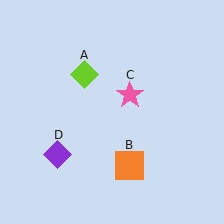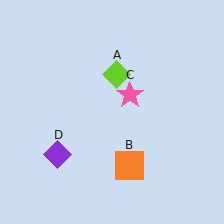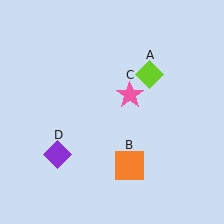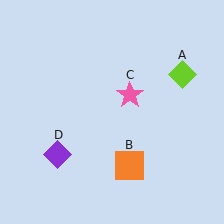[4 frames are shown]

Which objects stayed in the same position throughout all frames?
Orange square (object B) and pink star (object C) and purple diamond (object D) remained stationary.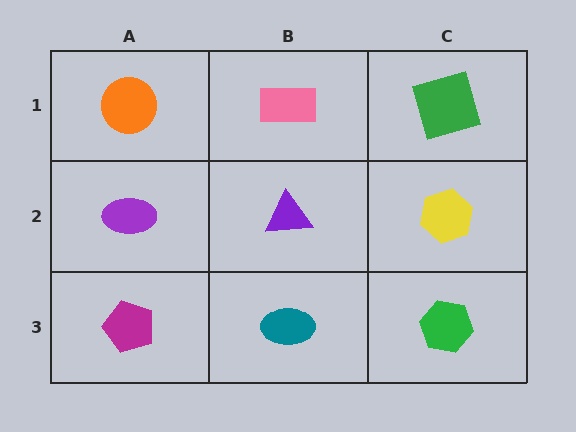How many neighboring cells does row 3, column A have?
2.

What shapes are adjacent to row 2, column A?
An orange circle (row 1, column A), a magenta pentagon (row 3, column A), a purple triangle (row 2, column B).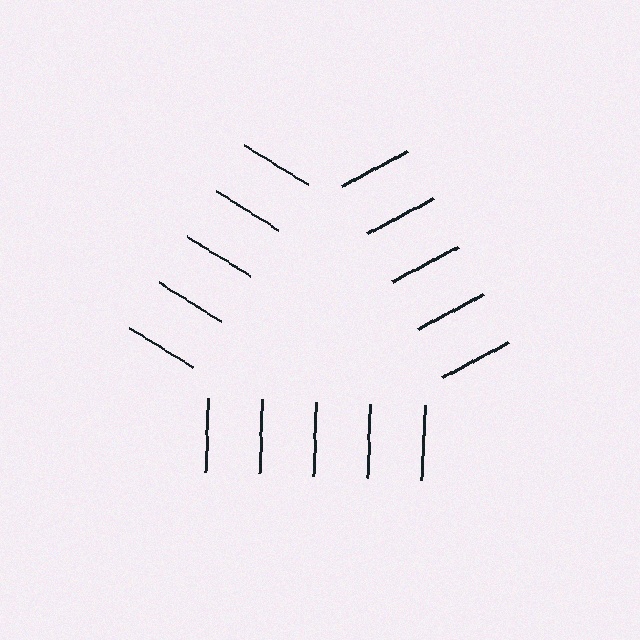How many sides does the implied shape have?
3 sides — the line-ends trace a triangle.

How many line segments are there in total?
15 — 5 along each of the 3 edges.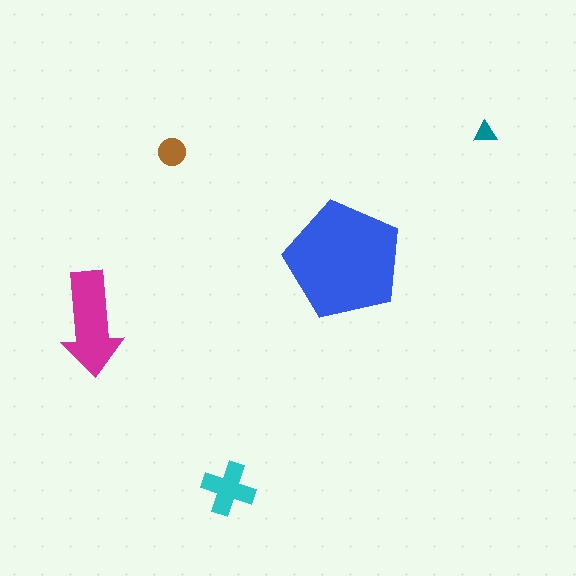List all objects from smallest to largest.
The teal triangle, the brown circle, the cyan cross, the magenta arrow, the blue pentagon.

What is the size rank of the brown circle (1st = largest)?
4th.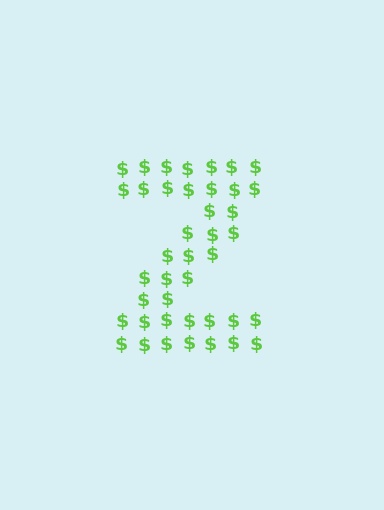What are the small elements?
The small elements are dollar signs.